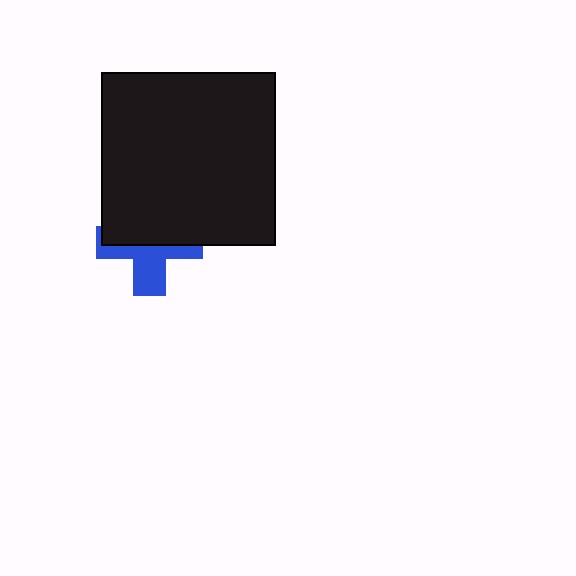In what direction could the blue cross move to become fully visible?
The blue cross could move down. That would shift it out from behind the black rectangle entirely.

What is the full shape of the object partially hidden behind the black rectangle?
The partially hidden object is a blue cross.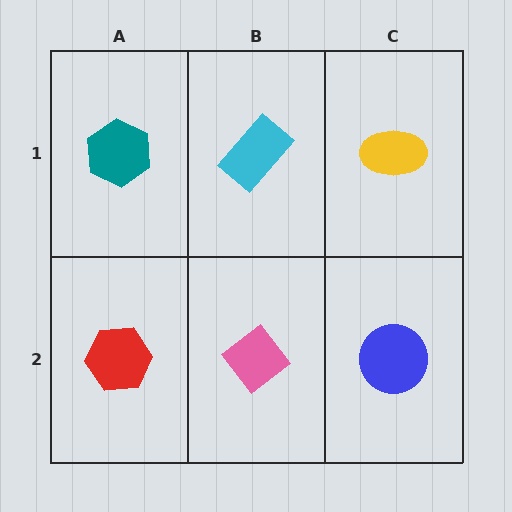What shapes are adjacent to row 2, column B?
A cyan rectangle (row 1, column B), a red hexagon (row 2, column A), a blue circle (row 2, column C).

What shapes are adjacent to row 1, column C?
A blue circle (row 2, column C), a cyan rectangle (row 1, column B).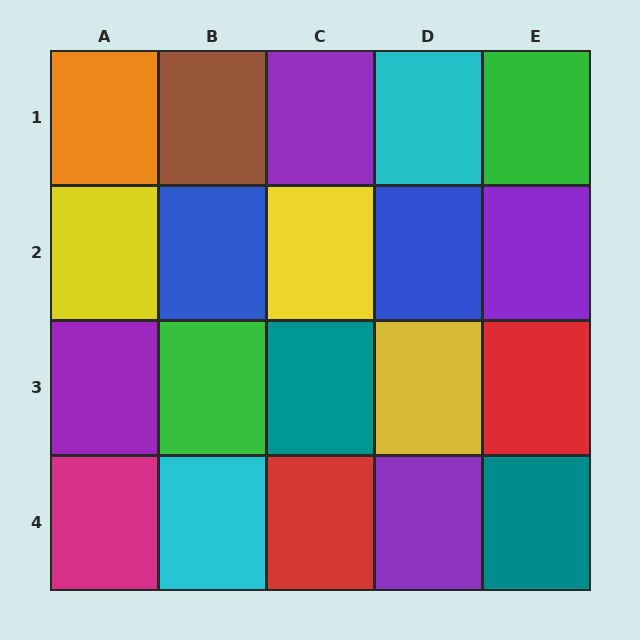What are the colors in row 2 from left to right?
Yellow, blue, yellow, blue, purple.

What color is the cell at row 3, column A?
Purple.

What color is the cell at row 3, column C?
Teal.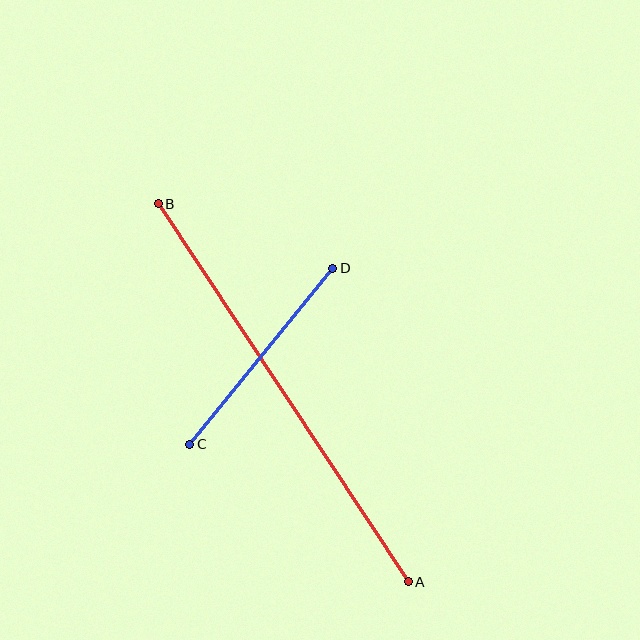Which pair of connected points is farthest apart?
Points A and B are farthest apart.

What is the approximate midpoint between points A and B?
The midpoint is at approximately (283, 393) pixels.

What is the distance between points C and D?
The distance is approximately 227 pixels.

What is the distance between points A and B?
The distance is approximately 453 pixels.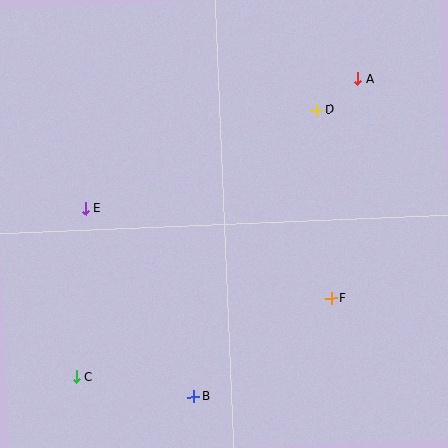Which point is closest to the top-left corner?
Point E is closest to the top-left corner.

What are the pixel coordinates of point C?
Point C is at (76, 377).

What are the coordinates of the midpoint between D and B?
The midpoint between D and B is at (255, 254).